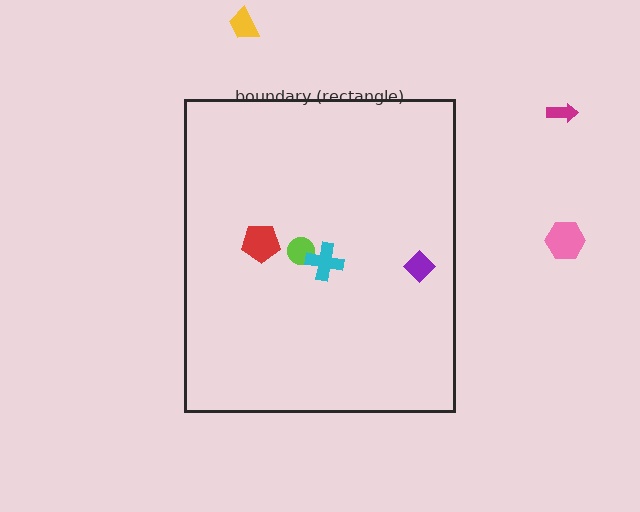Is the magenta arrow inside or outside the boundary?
Outside.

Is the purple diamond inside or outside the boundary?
Inside.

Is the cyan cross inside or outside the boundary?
Inside.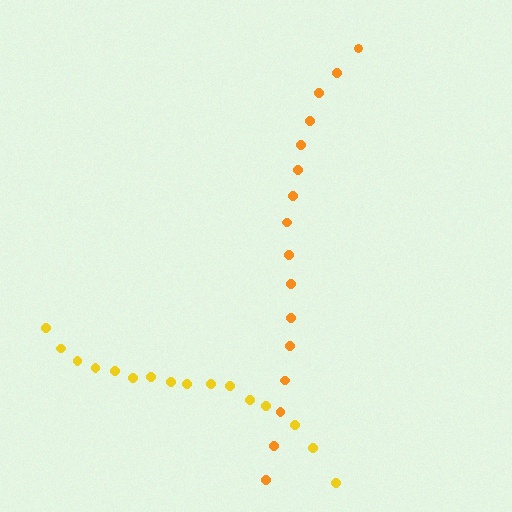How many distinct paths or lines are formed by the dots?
There are 2 distinct paths.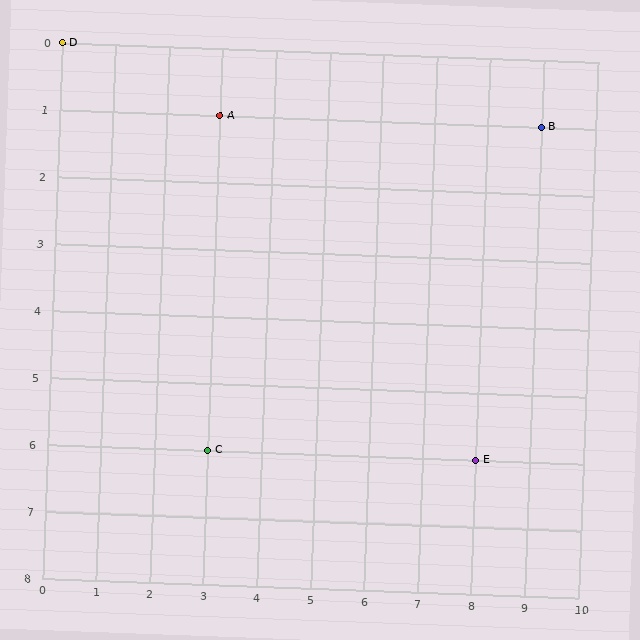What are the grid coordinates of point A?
Point A is at grid coordinates (3, 1).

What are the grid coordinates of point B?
Point B is at grid coordinates (9, 1).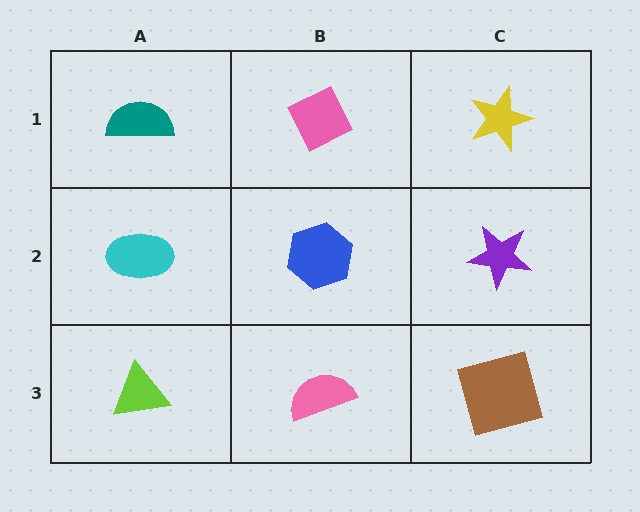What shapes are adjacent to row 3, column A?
A cyan ellipse (row 2, column A), a pink semicircle (row 3, column B).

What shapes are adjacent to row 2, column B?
A pink diamond (row 1, column B), a pink semicircle (row 3, column B), a cyan ellipse (row 2, column A), a purple star (row 2, column C).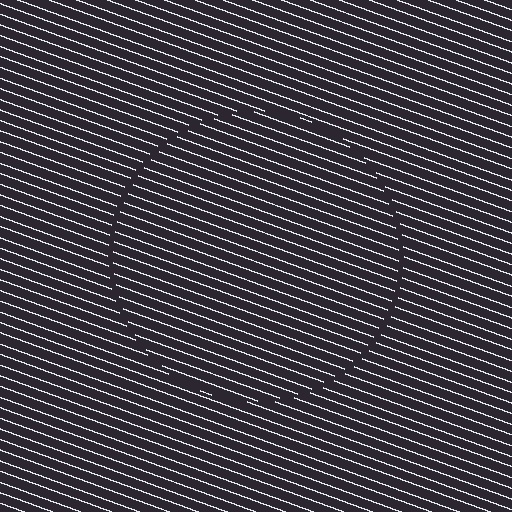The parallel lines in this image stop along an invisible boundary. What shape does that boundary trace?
An illusory circle. The interior of the shape contains the same grating, shifted by half a period — the contour is defined by the phase discontinuity where line-ends from the inner and outer gratings abut.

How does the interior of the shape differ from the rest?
The interior of the shape contains the same grating, shifted by half a period — the contour is defined by the phase discontinuity where line-ends from the inner and outer gratings abut.